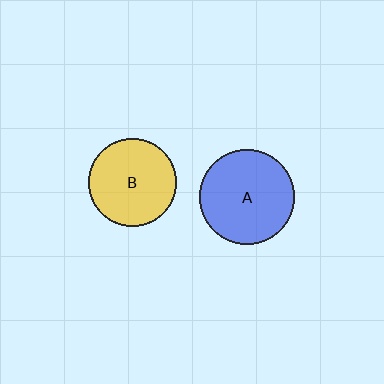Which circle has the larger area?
Circle A (blue).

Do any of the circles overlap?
No, none of the circles overlap.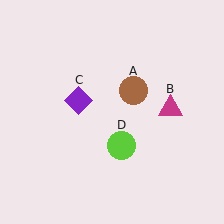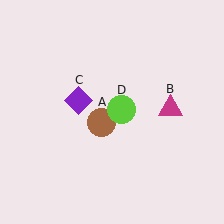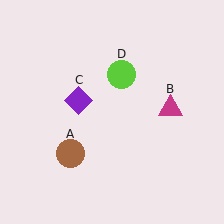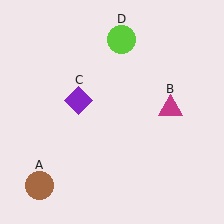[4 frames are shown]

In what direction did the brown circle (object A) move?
The brown circle (object A) moved down and to the left.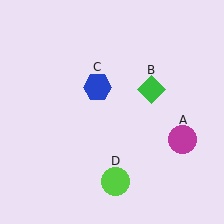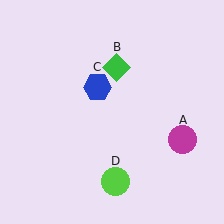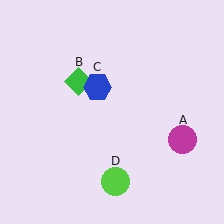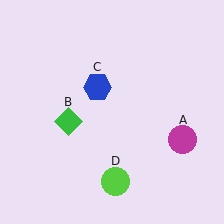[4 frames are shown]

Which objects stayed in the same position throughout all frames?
Magenta circle (object A) and blue hexagon (object C) and lime circle (object D) remained stationary.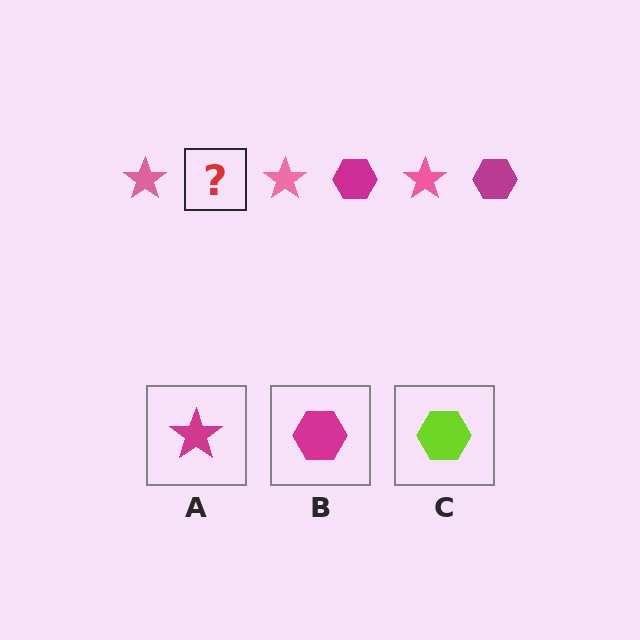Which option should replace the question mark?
Option B.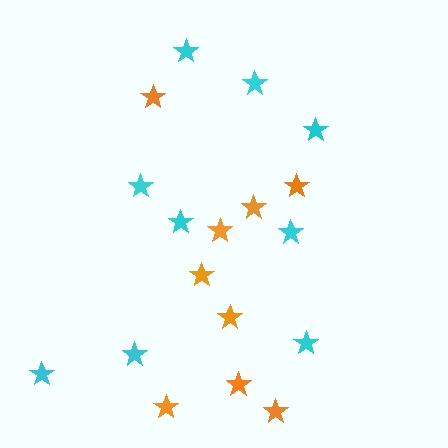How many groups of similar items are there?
There are 2 groups: one group of cyan stars (9) and one group of orange stars (9).